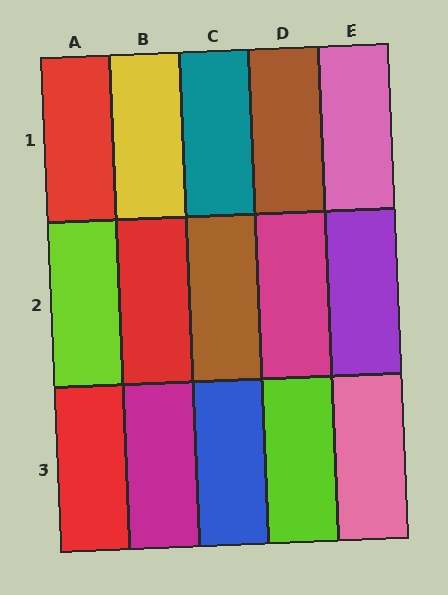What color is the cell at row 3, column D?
Lime.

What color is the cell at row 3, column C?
Blue.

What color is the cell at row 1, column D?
Brown.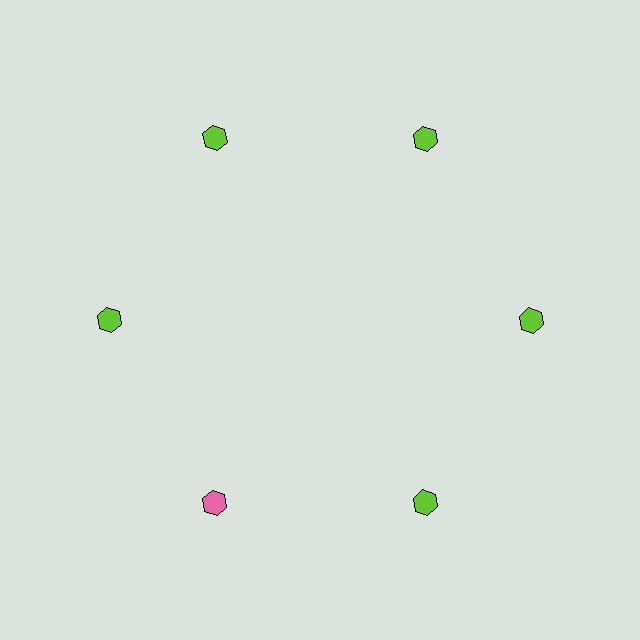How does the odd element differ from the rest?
It has a different color: pink instead of lime.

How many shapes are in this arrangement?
There are 6 shapes arranged in a ring pattern.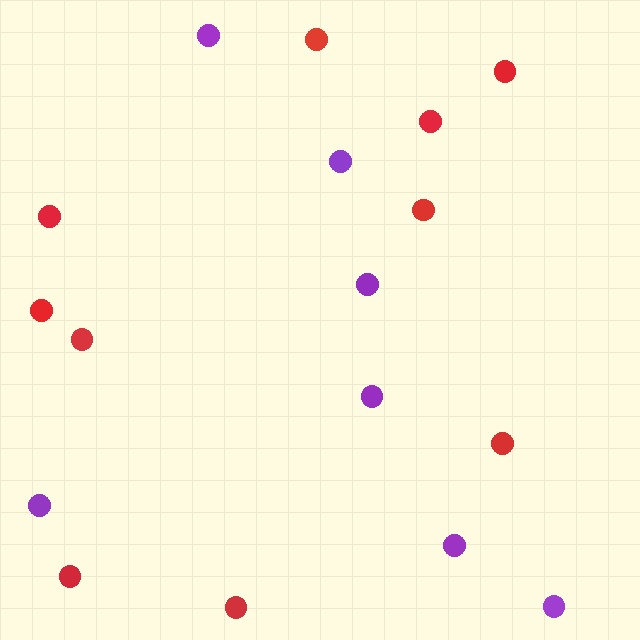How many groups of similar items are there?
There are 2 groups: one group of purple circles (7) and one group of red circles (10).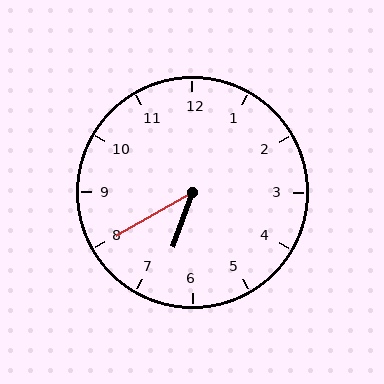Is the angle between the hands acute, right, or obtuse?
It is acute.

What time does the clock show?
6:40.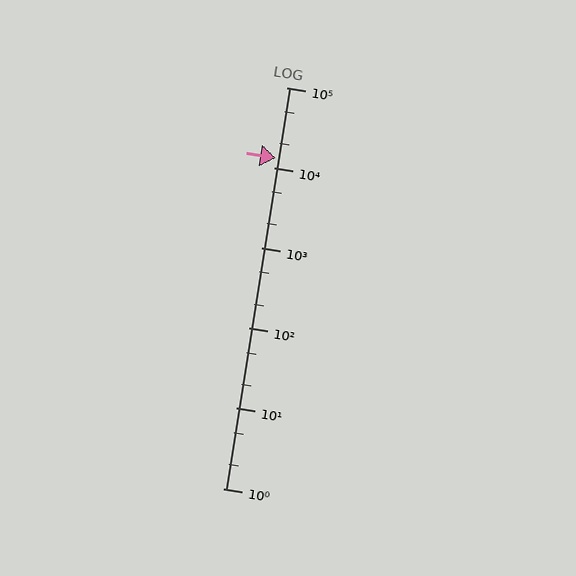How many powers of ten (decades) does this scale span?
The scale spans 5 decades, from 1 to 100000.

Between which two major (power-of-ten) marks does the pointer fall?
The pointer is between 10000 and 100000.